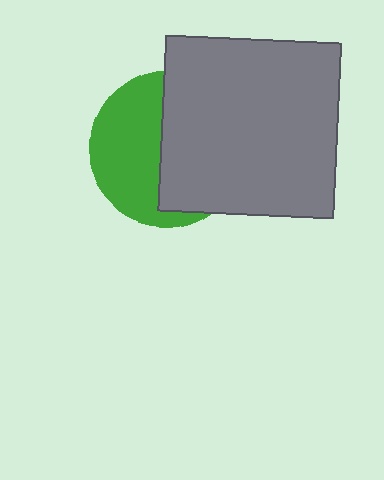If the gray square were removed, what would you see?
You would see the complete green circle.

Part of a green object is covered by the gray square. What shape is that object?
It is a circle.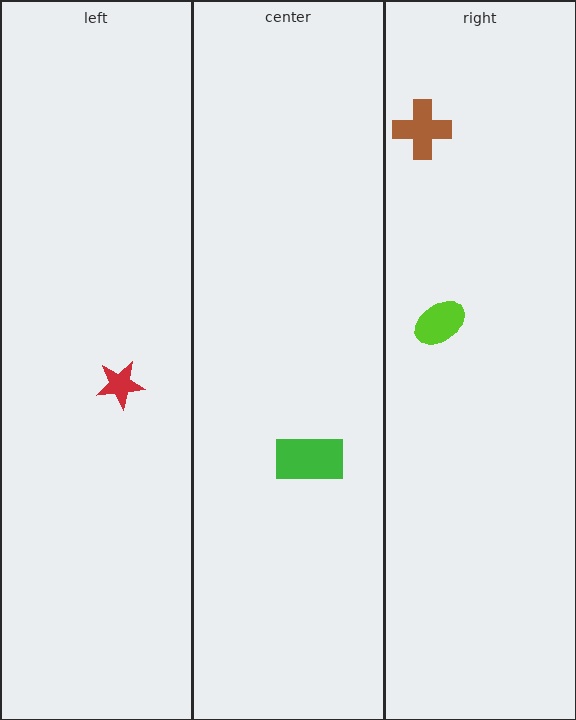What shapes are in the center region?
The green rectangle.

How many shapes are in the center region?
1.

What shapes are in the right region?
The brown cross, the lime ellipse.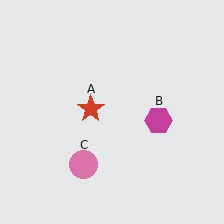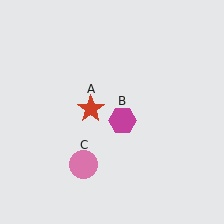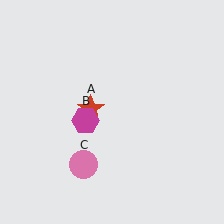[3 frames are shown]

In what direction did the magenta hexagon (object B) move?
The magenta hexagon (object B) moved left.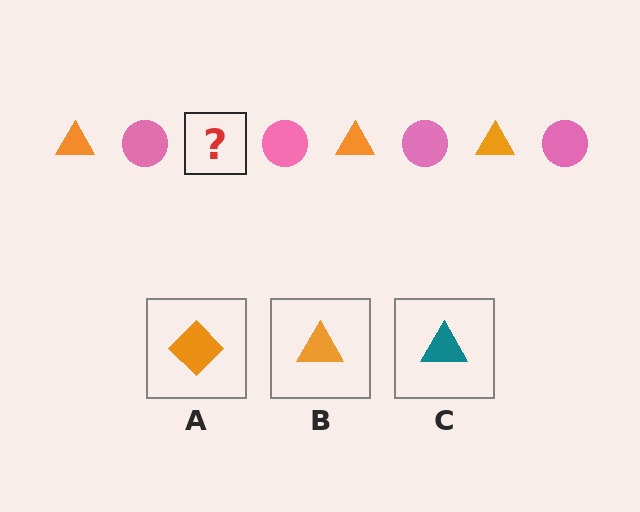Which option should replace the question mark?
Option B.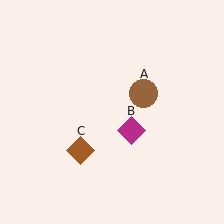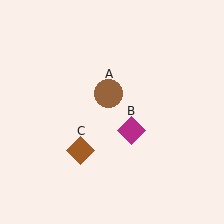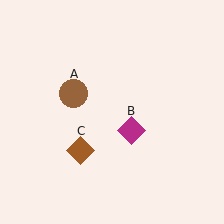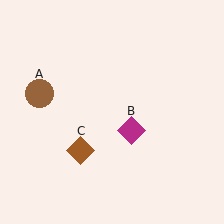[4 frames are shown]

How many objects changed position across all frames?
1 object changed position: brown circle (object A).